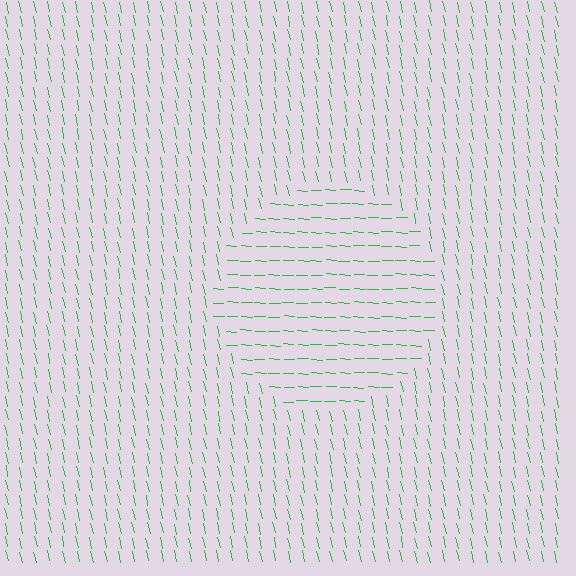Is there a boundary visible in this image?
Yes, there is a texture boundary formed by a change in line orientation.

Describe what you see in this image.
The image is filled with small green line segments. A circle region in the image has lines oriented differently from the surrounding lines, creating a visible texture boundary.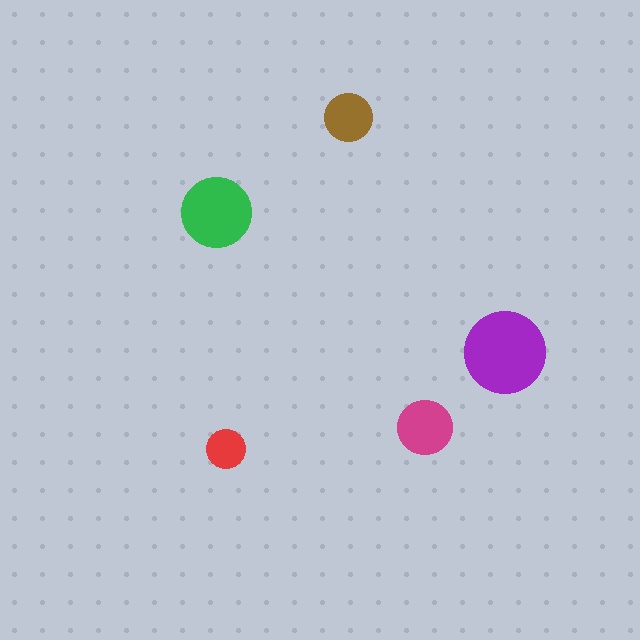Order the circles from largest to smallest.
the purple one, the green one, the magenta one, the brown one, the red one.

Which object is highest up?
The brown circle is topmost.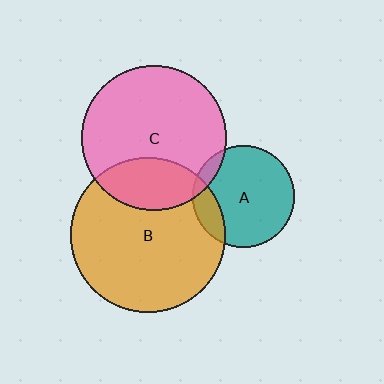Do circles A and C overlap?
Yes.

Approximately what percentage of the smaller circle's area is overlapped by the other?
Approximately 10%.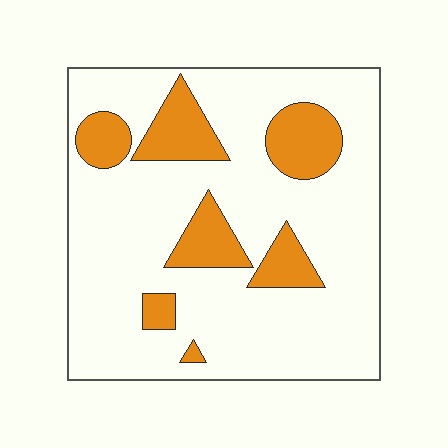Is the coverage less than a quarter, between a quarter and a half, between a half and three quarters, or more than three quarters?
Less than a quarter.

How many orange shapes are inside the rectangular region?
7.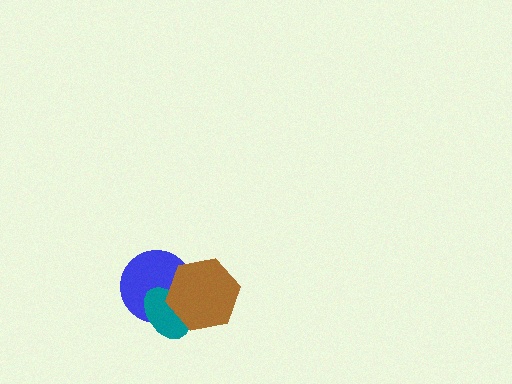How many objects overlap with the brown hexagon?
2 objects overlap with the brown hexagon.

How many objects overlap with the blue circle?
2 objects overlap with the blue circle.